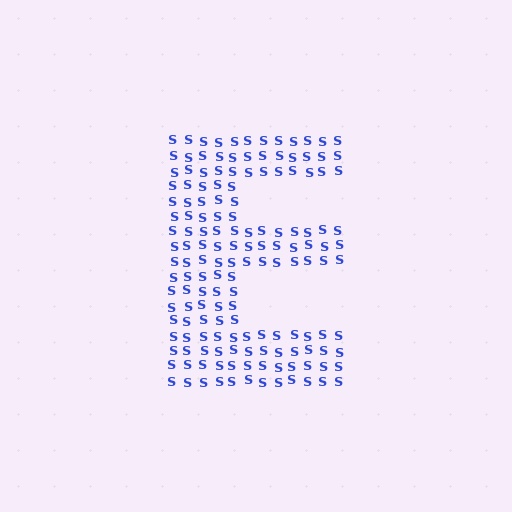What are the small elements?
The small elements are letter S's.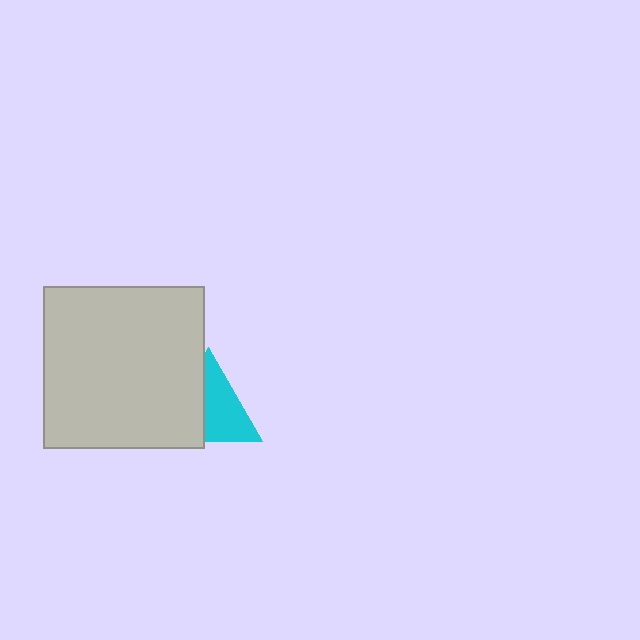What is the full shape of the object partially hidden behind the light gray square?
The partially hidden object is a cyan triangle.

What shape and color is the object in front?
The object in front is a light gray square.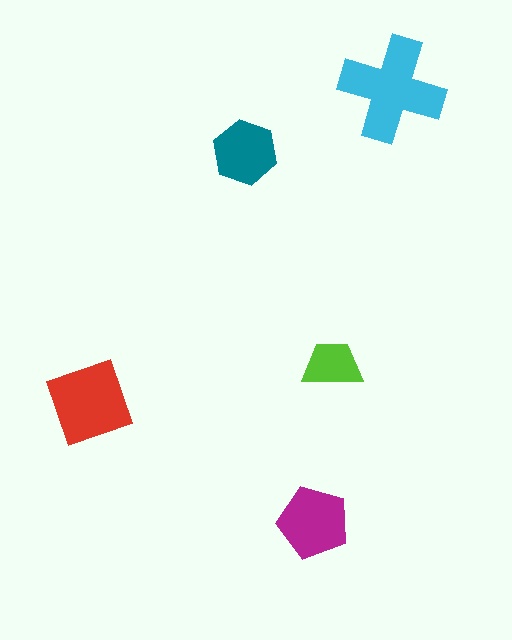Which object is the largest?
The cyan cross.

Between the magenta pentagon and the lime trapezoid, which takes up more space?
The magenta pentagon.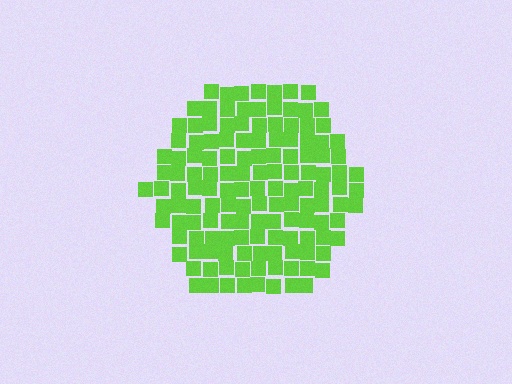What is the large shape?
The large shape is a hexagon.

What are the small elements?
The small elements are squares.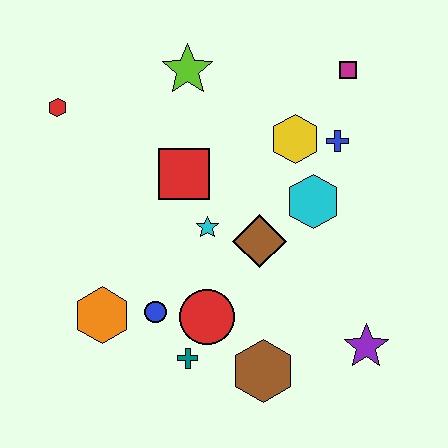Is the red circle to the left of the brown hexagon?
Yes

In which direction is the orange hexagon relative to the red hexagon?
The orange hexagon is below the red hexagon.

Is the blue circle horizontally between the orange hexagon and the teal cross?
Yes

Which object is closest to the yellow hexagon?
The blue cross is closest to the yellow hexagon.